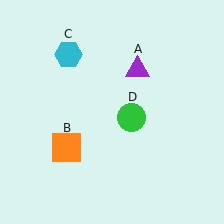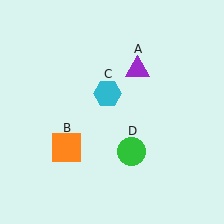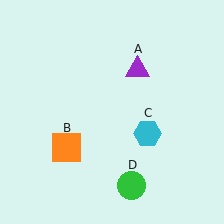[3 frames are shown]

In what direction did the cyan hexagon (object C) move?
The cyan hexagon (object C) moved down and to the right.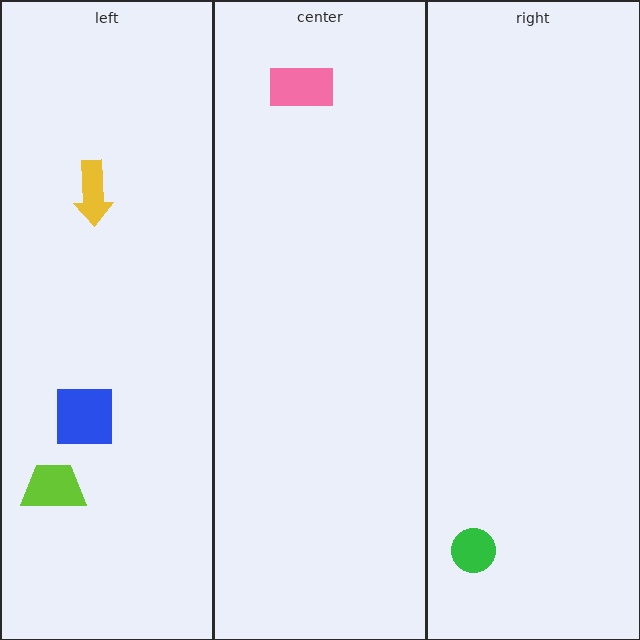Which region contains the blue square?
The left region.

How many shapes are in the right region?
1.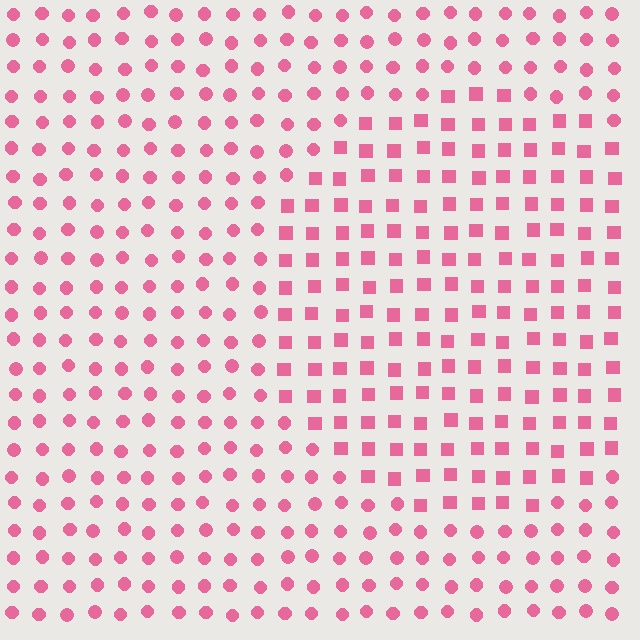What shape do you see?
I see a circle.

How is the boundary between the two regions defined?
The boundary is defined by a change in element shape: squares inside vs. circles outside. All elements share the same color and spacing.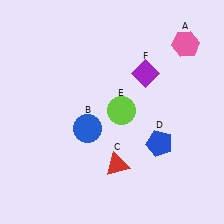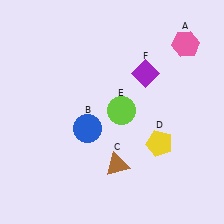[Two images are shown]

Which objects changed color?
C changed from red to brown. D changed from blue to yellow.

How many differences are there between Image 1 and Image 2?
There are 2 differences between the two images.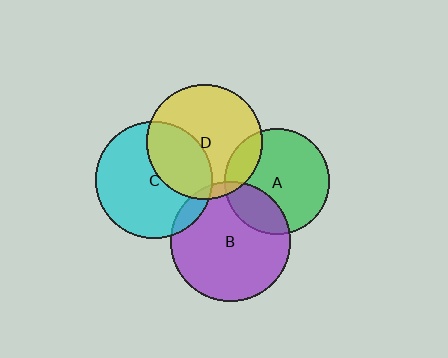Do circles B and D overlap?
Yes.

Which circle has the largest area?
Circle B (purple).